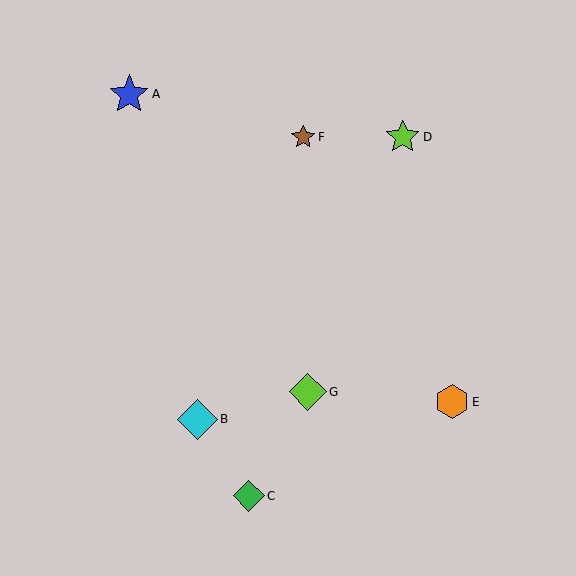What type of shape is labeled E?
Shape E is an orange hexagon.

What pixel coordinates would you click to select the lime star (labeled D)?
Click at (403, 137) to select the lime star D.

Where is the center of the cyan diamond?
The center of the cyan diamond is at (197, 419).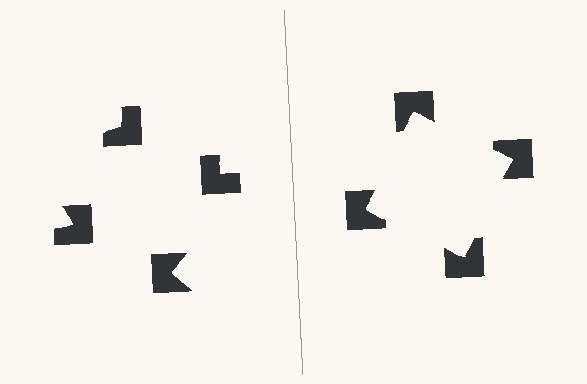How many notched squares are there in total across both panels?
8 — 4 on each side.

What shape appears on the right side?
An illusory square.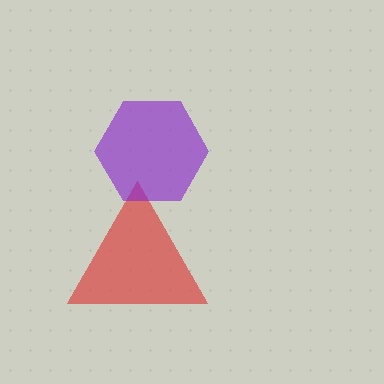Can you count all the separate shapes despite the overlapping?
Yes, there are 2 separate shapes.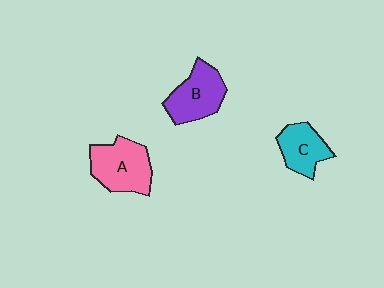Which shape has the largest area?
Shape A (pink).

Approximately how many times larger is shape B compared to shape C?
Approximately 1.3 times.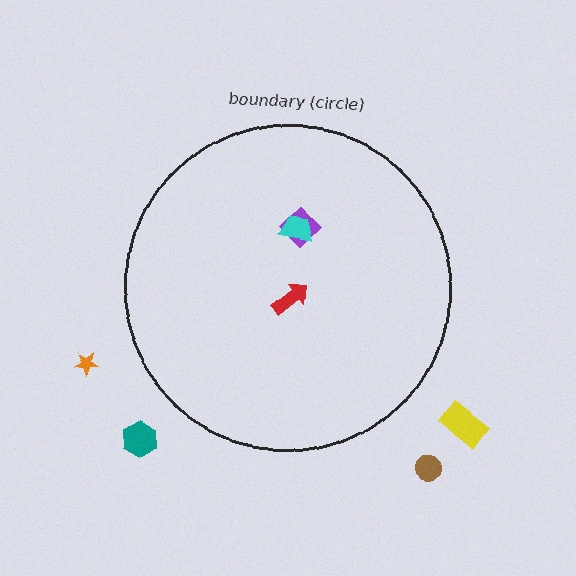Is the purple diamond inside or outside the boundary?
Inside.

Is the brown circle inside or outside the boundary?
Outside.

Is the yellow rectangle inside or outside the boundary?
Outside.